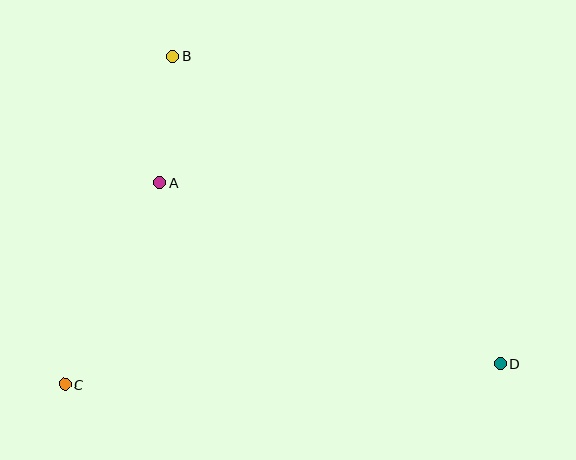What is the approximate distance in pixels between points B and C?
The distance between B and C is approximately 345 pixels.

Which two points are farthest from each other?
Points B and D are farthest from each other.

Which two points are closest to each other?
Points A and B are closest to each other.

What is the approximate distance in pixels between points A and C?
The distance between A and C is approximately 222 pixels.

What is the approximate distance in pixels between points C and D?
The distance between C and D is approximately 436 pixels.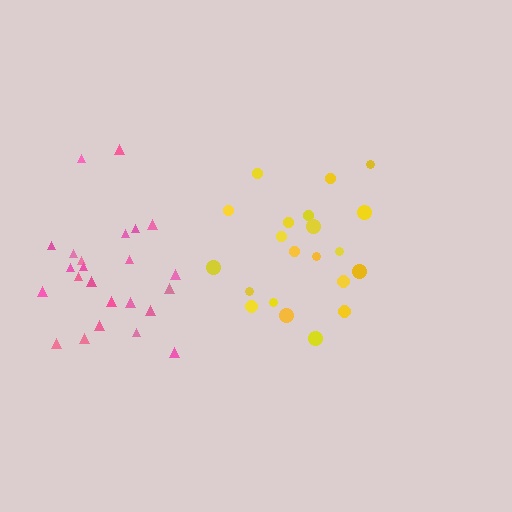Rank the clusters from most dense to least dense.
pink, yellow.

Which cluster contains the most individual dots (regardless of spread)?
Pink (24).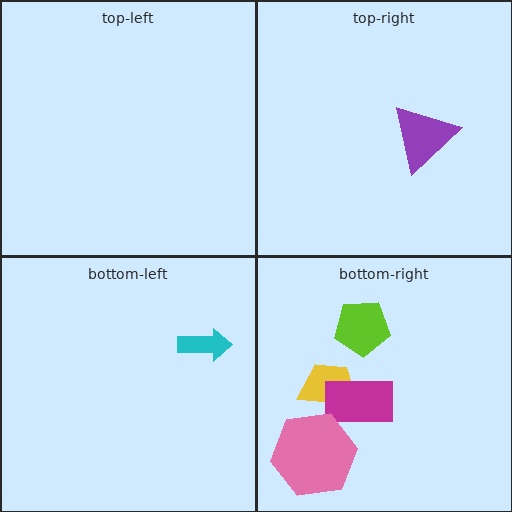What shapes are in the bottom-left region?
The cyan arrow.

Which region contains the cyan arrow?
The bottom-left region.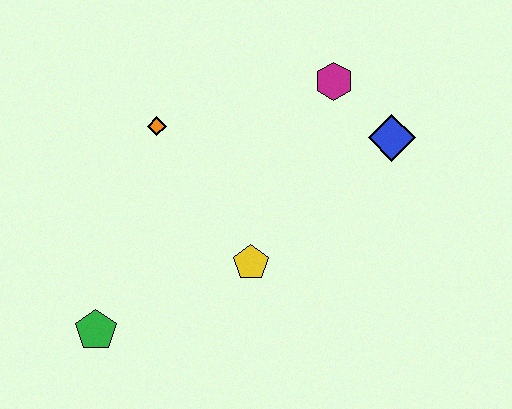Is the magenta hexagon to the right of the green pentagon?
Yes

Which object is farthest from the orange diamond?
The blue diamond is farthest from the orange diamond.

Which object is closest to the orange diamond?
The yellow pentagon is closest to the orange diamond.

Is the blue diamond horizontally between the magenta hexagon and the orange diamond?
No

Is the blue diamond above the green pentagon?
Yes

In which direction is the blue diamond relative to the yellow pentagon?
The blue diamond is to the right of the yellow pentagon.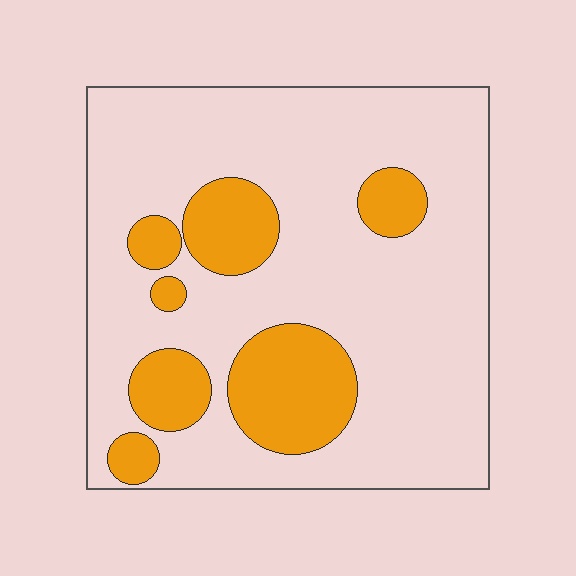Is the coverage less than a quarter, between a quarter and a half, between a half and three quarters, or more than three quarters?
Less than a quarter.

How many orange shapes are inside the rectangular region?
7.